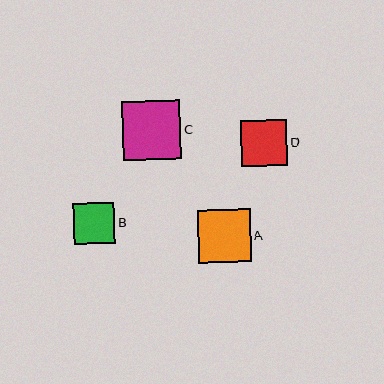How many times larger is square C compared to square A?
Square C is approximately 1.1 times the size of square A.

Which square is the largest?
Square C is the largest with a size of approximately 59 pixels.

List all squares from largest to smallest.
From largest to smallest: C, A, D, B.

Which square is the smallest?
Square B is the smallest with a size of approximately 41 pixels.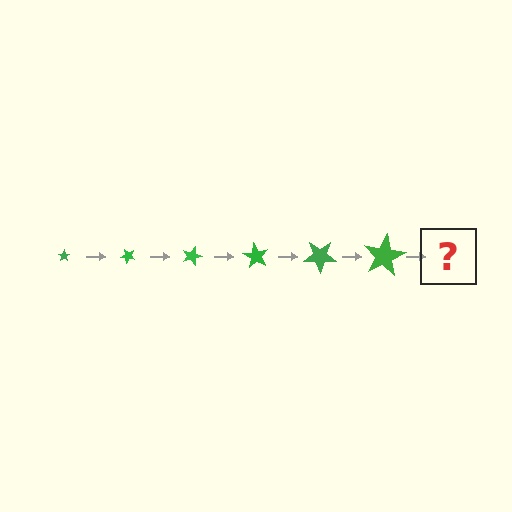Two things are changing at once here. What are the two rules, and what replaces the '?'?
The two rules are that the star grows larger each step and it rotates 45 degrees each step. The '?' should be a star, larger than the previous one and rotated 270 degrees from the start.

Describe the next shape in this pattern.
It should be a star, larger than the previous one and rotated 270 degrees from the start.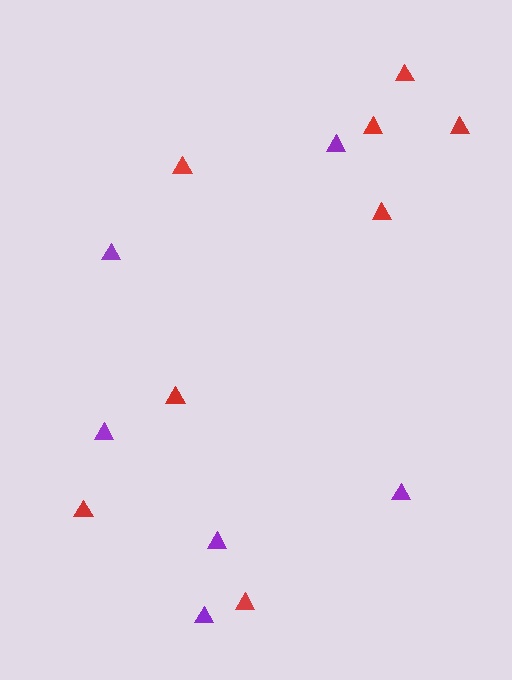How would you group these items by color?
There are 2 groups: one group of purple triangles (6) and one group of red triangles (8).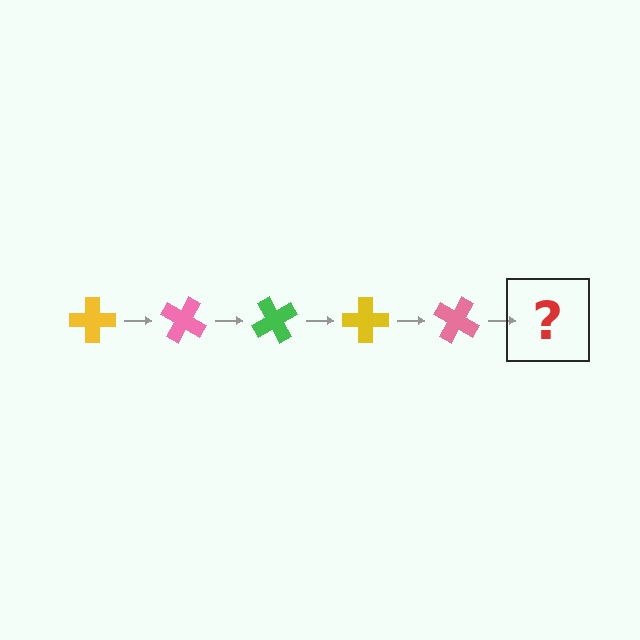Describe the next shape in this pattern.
It should be a green cross, rotated 150 degrees from the start.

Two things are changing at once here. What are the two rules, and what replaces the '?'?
The two rules are that it rotates 30 degrees each step and the color cycles through yellow, pink, and green. The '?' should be a green cross, rotated 150 degrees from the start.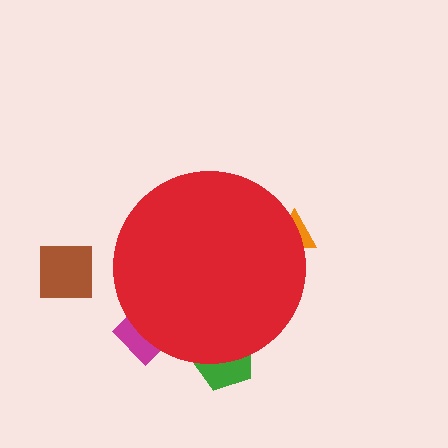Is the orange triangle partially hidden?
Yes, the orange triangle is partially hidden behind the red circle.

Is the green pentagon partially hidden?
Yes, the green pentagon is partially hidden behind the red circle.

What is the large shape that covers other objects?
A red circle.